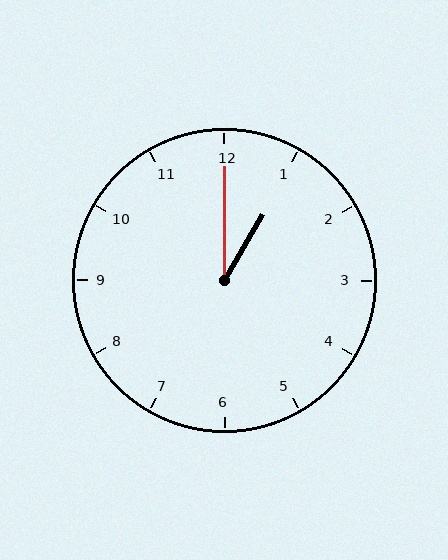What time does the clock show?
1:00.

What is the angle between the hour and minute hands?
Approximately 30 degrees.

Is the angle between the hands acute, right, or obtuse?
It is acute.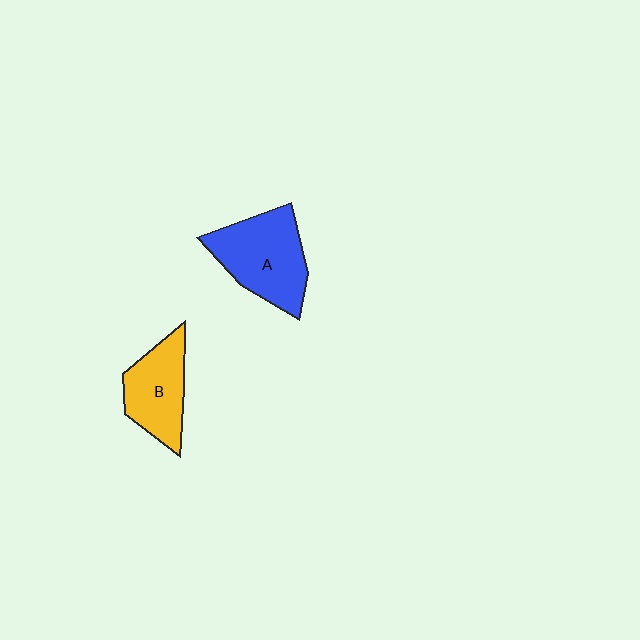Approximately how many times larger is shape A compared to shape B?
Approximately 1.3 times.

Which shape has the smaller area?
Shape B (yellow).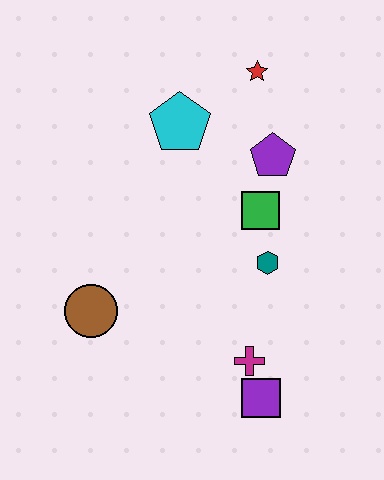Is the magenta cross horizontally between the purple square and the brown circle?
Yes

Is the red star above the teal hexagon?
Yes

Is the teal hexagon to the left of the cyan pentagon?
No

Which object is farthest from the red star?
The purple square is farthest from the red star.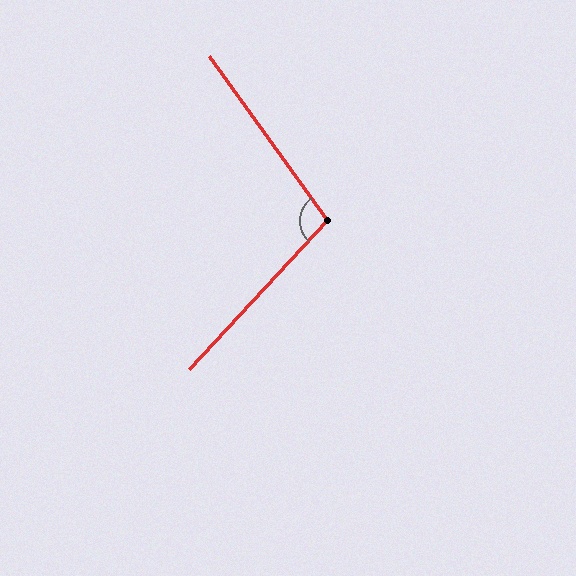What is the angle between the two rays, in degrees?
Approximately 101 degrees.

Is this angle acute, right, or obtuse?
It is obtuse.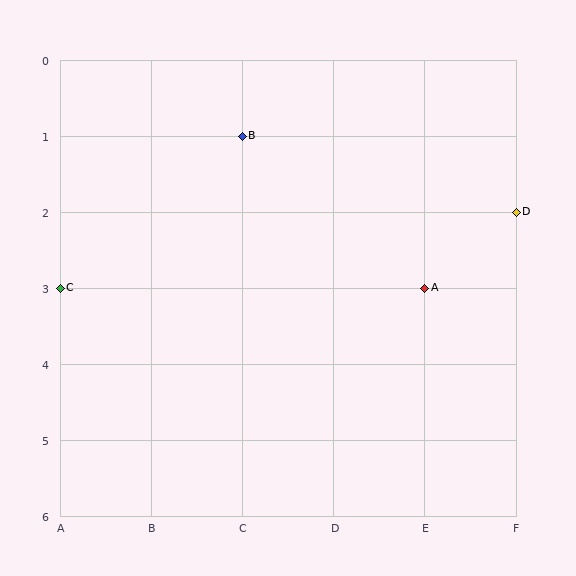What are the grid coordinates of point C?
Point C is at grid coordinates (A, 3).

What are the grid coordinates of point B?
Point B is at grid coordinates (C, 1).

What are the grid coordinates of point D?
Point D is at grid coordinates (F, 2).